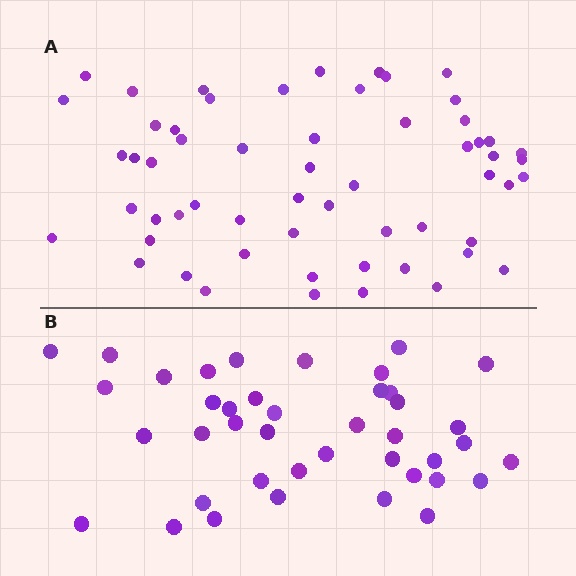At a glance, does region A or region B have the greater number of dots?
Region A (the top region) has more dots.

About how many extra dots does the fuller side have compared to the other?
Region A has approximately 15 more dots than region B.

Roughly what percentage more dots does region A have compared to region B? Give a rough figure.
About 40% more.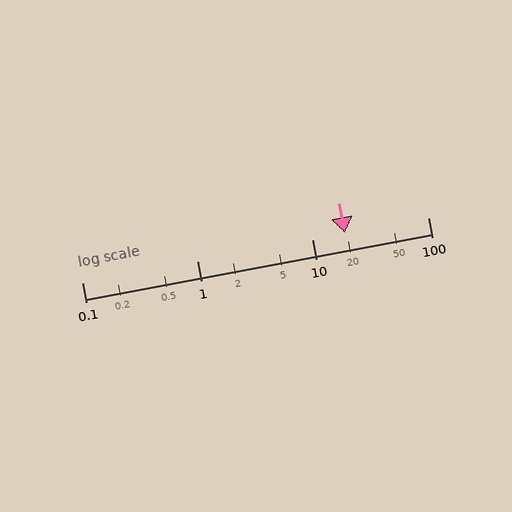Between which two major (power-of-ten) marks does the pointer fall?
The pointer is between 10 and 100.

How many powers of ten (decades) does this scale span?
The scale spans 3 decades, from 0.1 to 100.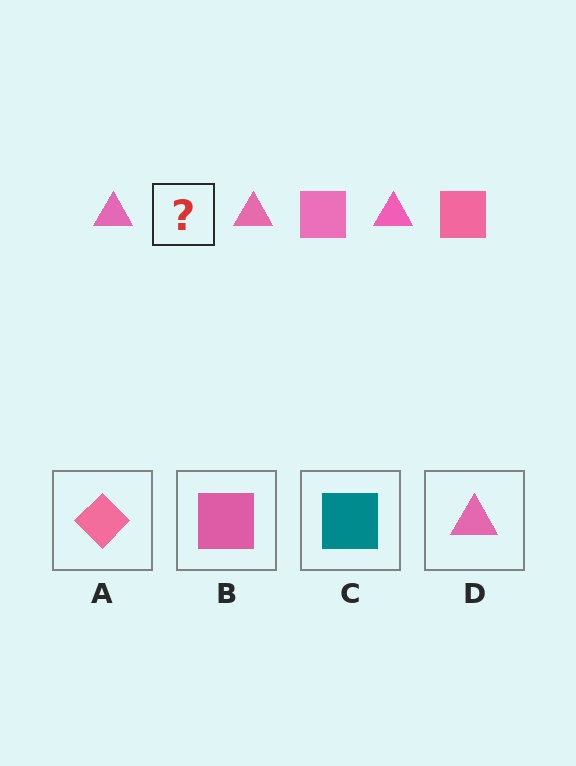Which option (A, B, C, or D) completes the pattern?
B.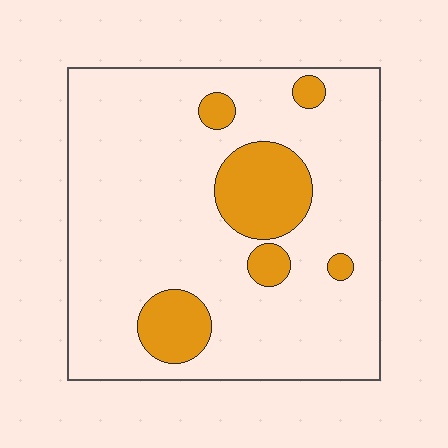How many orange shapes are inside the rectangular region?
6.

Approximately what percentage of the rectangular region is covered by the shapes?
Approximately 15%.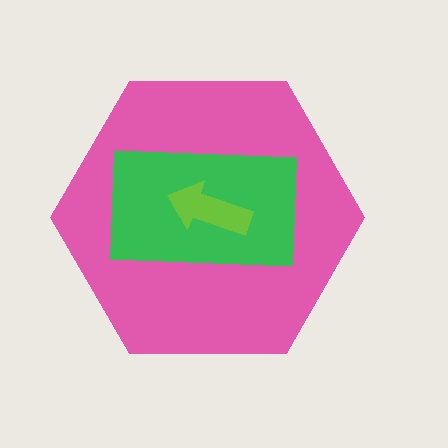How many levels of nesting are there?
3.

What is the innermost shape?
The lime arrow.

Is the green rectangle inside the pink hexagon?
Yes.